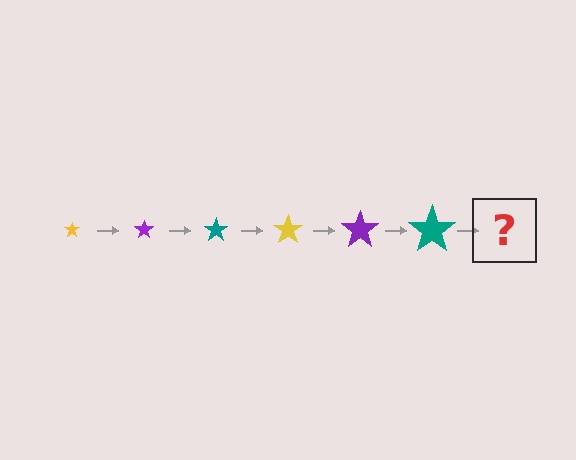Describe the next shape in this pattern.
It should be a yellow star, larger than the previous one.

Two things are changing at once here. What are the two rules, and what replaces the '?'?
The two rules are that the star grows larger each step and the color cycles through yellow, purple, and teal. The '?' should be a yellow star, larger than the previous one.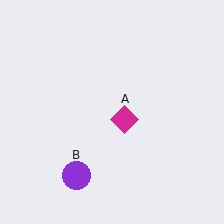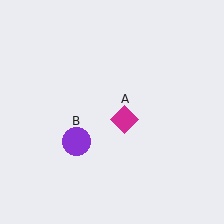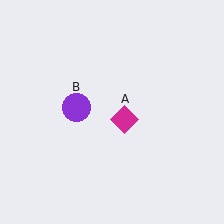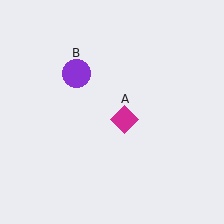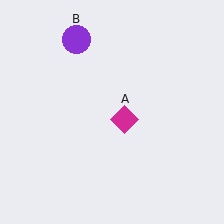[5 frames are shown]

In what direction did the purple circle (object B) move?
The purple circle (object B) moved up.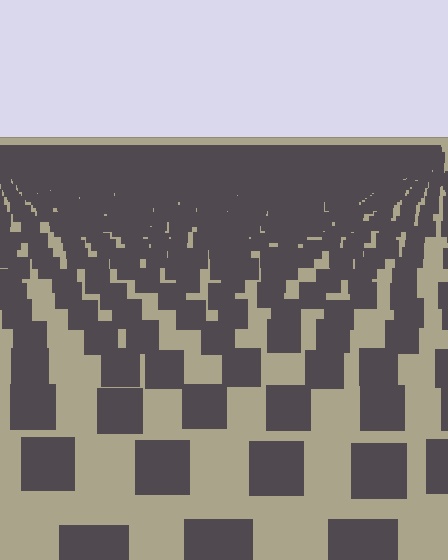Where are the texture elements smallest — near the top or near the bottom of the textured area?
Near the top.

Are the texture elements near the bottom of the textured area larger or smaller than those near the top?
Larger. Near the bottom, elements are closer to the viewer and appear at a bigger on-screen size.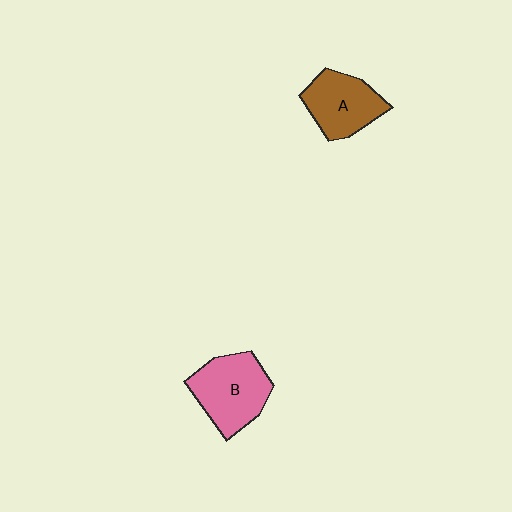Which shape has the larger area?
Shape B (pink).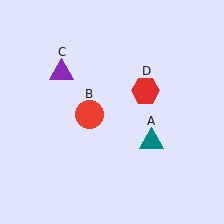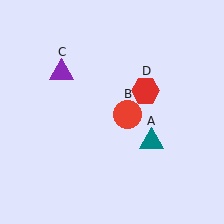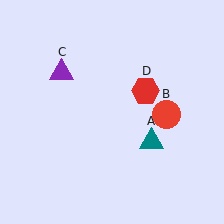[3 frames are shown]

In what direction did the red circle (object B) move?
The red circle (object B) moved right.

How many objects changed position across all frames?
1 object changed position: red circle (object B).